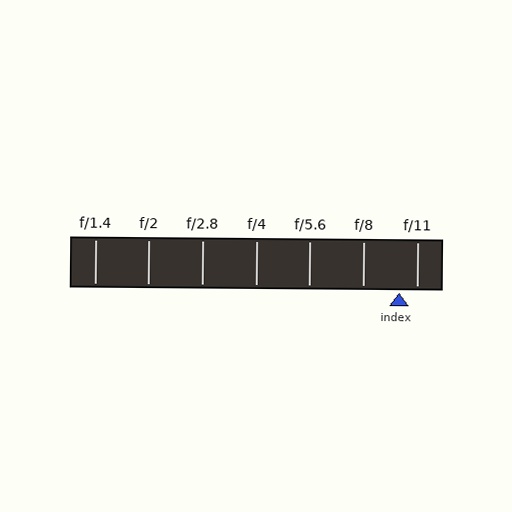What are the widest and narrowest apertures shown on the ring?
The widest aperture shown is f/1.4 and the narrowest is f/11.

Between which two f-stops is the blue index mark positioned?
The index mark is between f/8 and f/11.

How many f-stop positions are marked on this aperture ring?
There are 7 f-stop positions marked.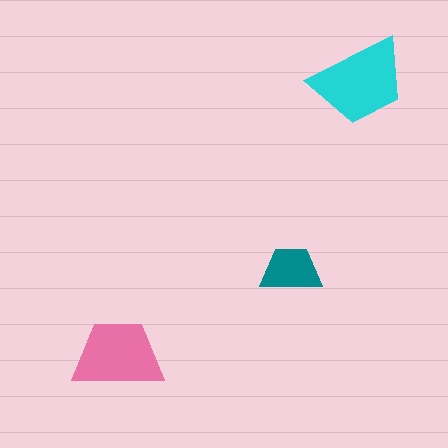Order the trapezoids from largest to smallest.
the cyan one, the pink one, the teal one.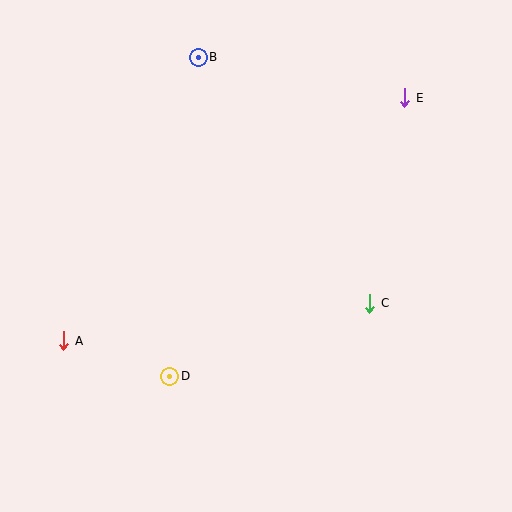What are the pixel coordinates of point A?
Point A is at (64, 341).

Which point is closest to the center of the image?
Point C at (370, 303) is closest to the center.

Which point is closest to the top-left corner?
Point B is closest to the top-left corner.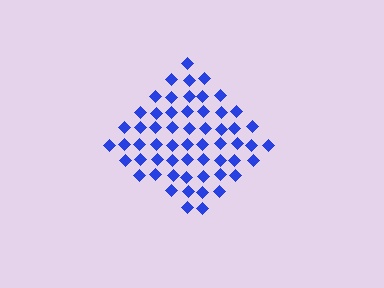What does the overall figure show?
The overall figure shows a diamond.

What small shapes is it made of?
It is made of small diamonds.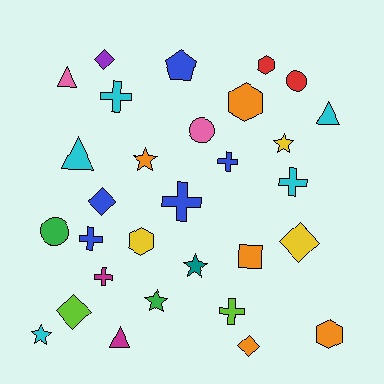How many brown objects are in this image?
There are no brown objects.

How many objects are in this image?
There are 30 objects.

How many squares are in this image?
There is 1 square.